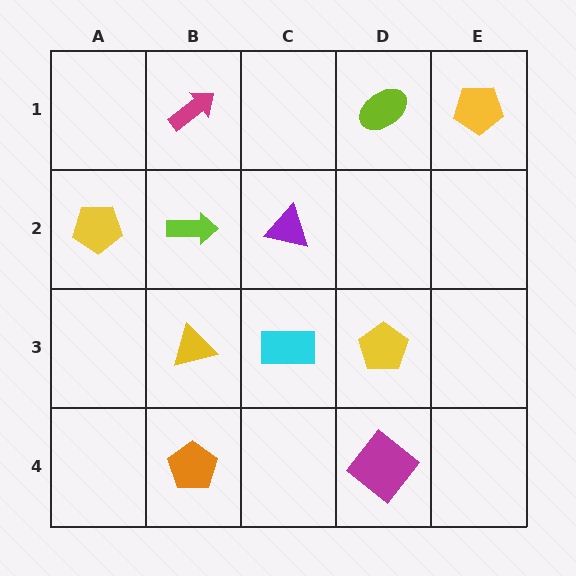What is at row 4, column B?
An orange pentagon.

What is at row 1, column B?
A magenta arrow.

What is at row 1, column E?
A yellow pentagon.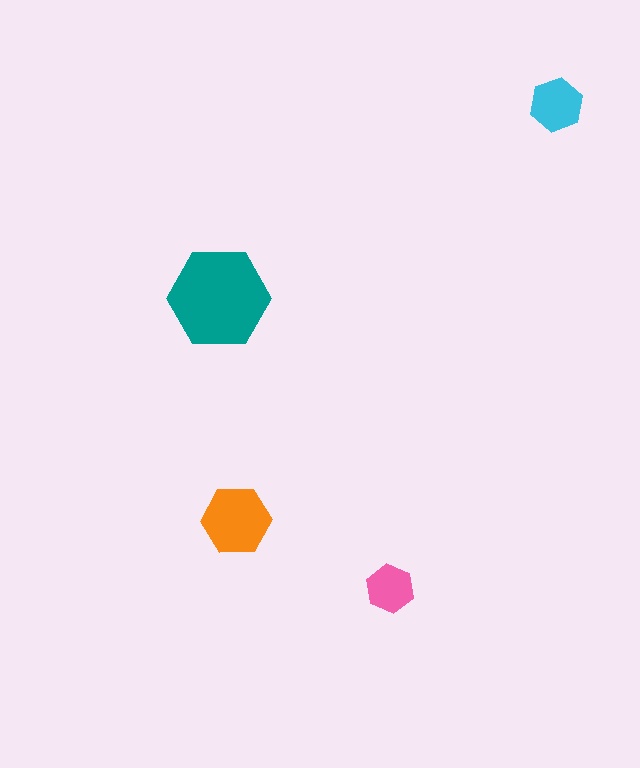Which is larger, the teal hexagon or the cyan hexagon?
The teal one.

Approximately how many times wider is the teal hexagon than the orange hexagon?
About 1.5 times wider.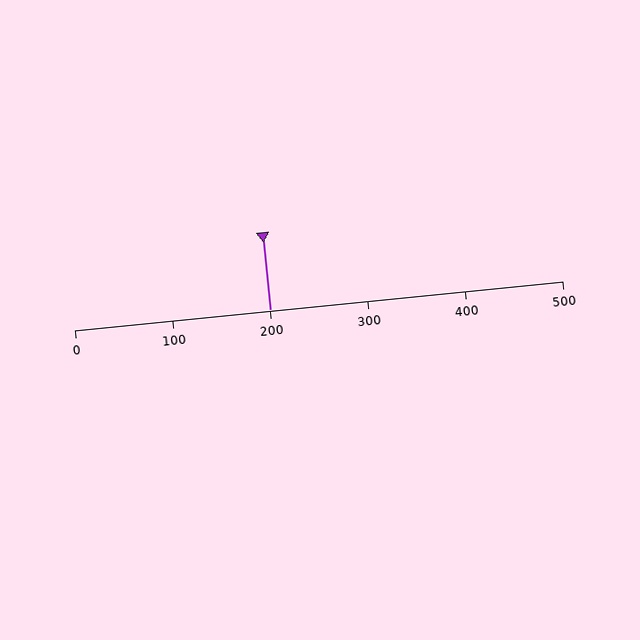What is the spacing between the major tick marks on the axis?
The major ticks are spaced 100 apart.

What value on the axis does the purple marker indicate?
The marker indicates approximately 200.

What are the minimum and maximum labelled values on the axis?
The axis runs from 0 to 500.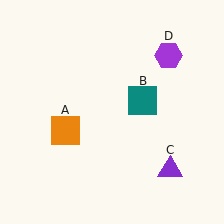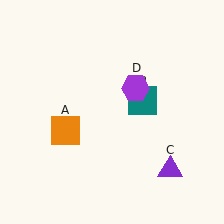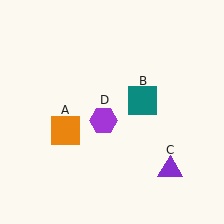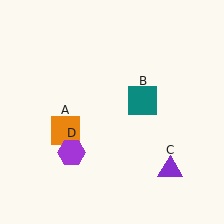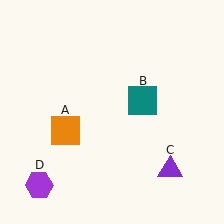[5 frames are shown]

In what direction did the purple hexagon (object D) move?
The purple hexagon (object D) moved down and to the left.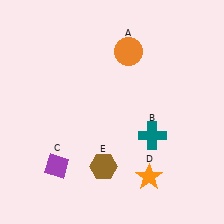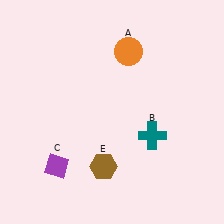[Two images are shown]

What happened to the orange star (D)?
The orange star (D) was removed in Image 2. It was in the bottom-right area of Image 1.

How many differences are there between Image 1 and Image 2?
There is 1 difference between the two images.